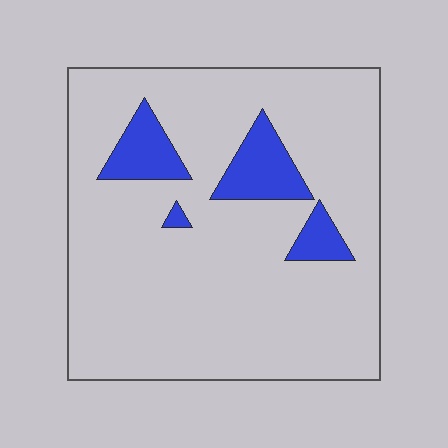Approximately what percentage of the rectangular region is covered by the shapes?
Approximately 10%.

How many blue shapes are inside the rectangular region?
4.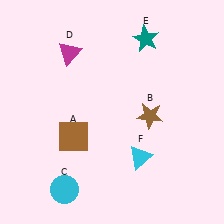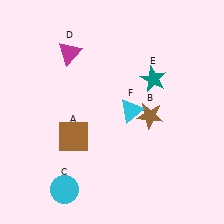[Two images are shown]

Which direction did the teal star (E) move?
The teal star (E) moved down.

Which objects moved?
The objects that moved are: the teal star (E), the cyan triangle (F).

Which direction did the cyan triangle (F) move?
The cyan triangle (F) moved up.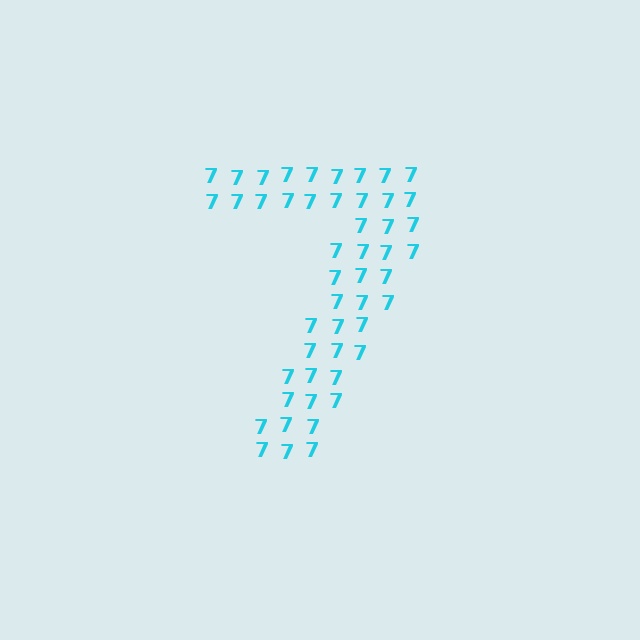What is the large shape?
The large shape is the digit 7.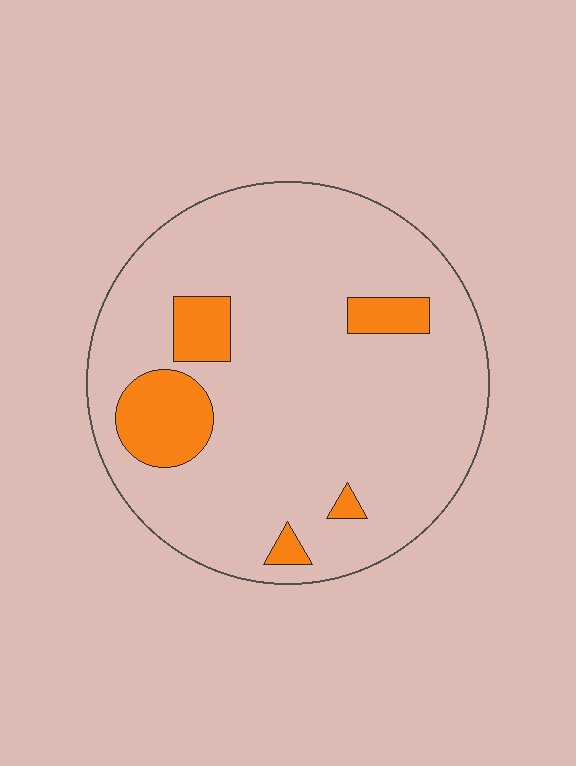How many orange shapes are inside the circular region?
5.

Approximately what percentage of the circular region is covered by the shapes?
Approximately 15%.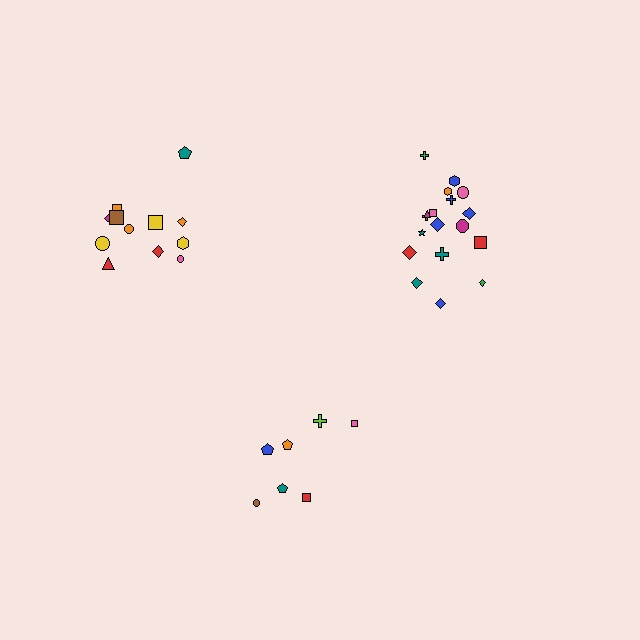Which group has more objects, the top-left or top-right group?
The top-right group.